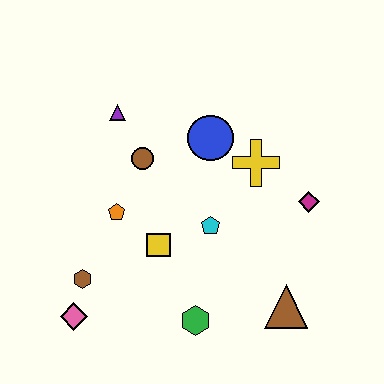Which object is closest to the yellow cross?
The blue circle is closest to the yellow cross.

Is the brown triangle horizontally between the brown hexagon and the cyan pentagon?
No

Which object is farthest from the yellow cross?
The pink diamond is farthest from the yellow cross.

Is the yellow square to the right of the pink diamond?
Yes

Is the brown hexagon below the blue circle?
Yes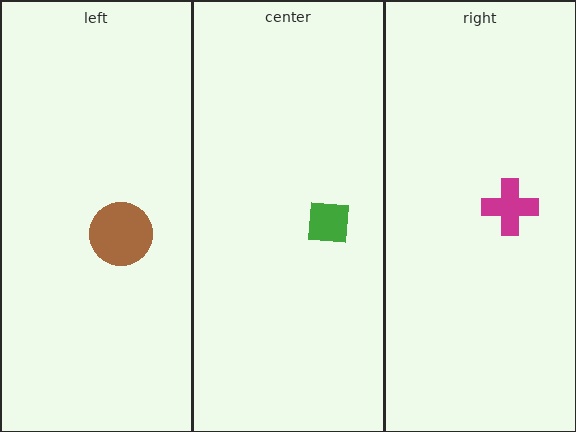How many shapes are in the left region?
1.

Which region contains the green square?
The center region.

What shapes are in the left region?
The brown circle.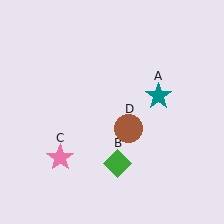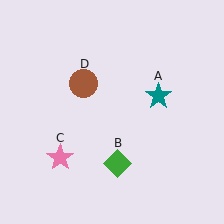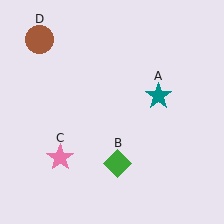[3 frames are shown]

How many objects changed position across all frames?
1 object changed position: brown circle (object D).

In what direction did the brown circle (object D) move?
The brown circle (object D) moved up and to the left.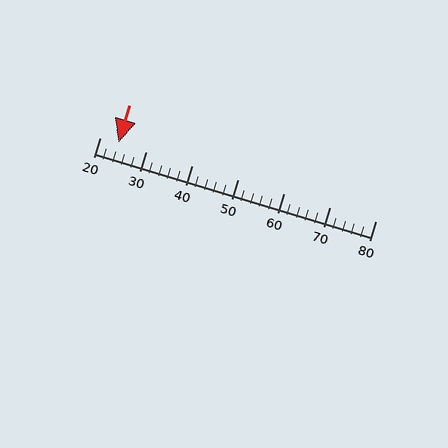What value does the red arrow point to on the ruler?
The red arrow points to approximately 24.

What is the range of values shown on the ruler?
The ruler shows values from 20 to 80.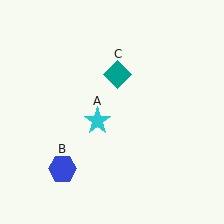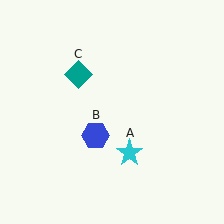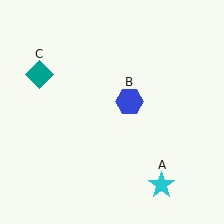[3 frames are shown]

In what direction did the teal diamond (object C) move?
The teal diamond (object C) moved left.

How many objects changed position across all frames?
3 objects changed position: cyan star (object A), blue hexagon (object B), teal diamond (object C).